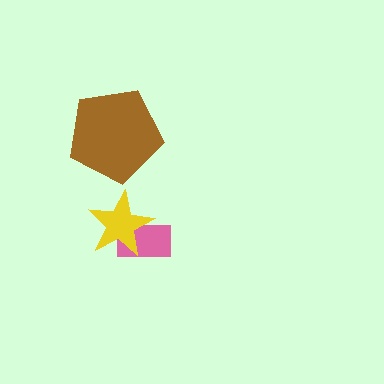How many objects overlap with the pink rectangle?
1 object overlaps with the pink rectangle.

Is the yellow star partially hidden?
No, no other shape covers it.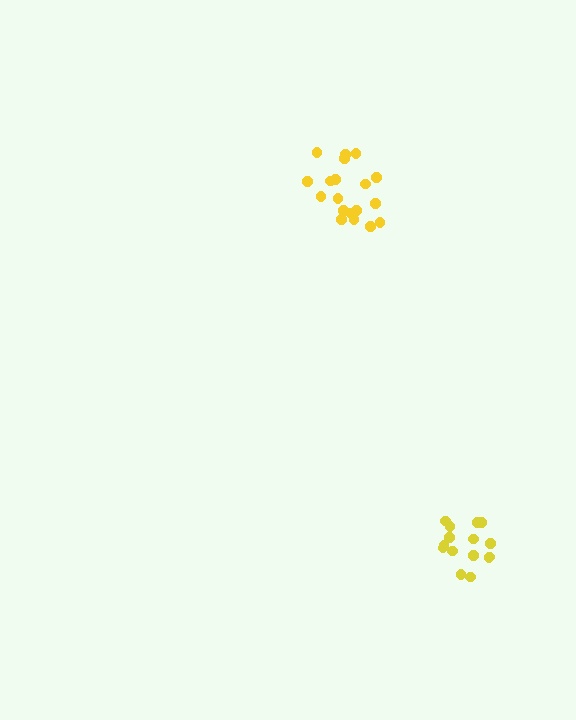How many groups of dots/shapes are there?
There are 2 groups.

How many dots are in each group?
Group 1: 19 dots, Group 2: 15 dots (34 total).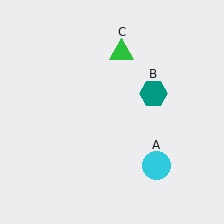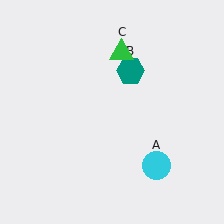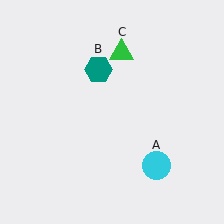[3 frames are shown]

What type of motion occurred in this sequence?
The teal hexagon (object B) rotated counterclockwise around the center of the scene.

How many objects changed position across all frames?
1 object changed position: teal hexagon (object B).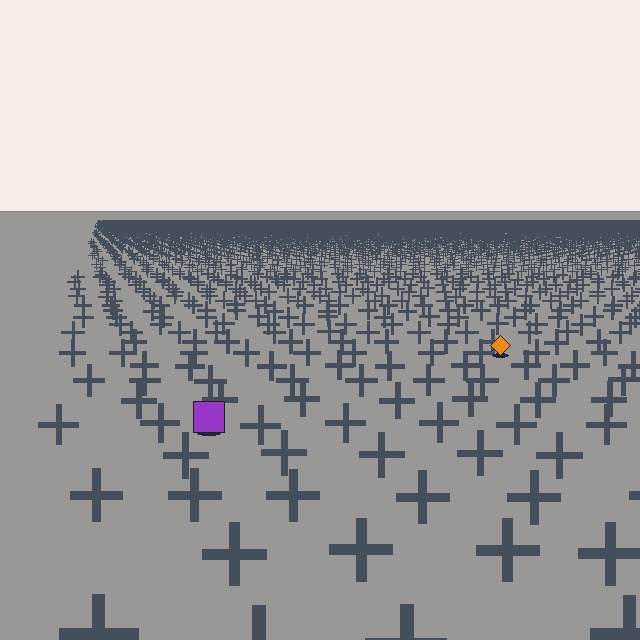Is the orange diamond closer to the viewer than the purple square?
No. The purple square is closer — you can tell from the texture gradient: the ground texture is coarser near it.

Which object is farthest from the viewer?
The orange diamond is farthest from the viewer. It appears smaller and the ground texture around it is denser.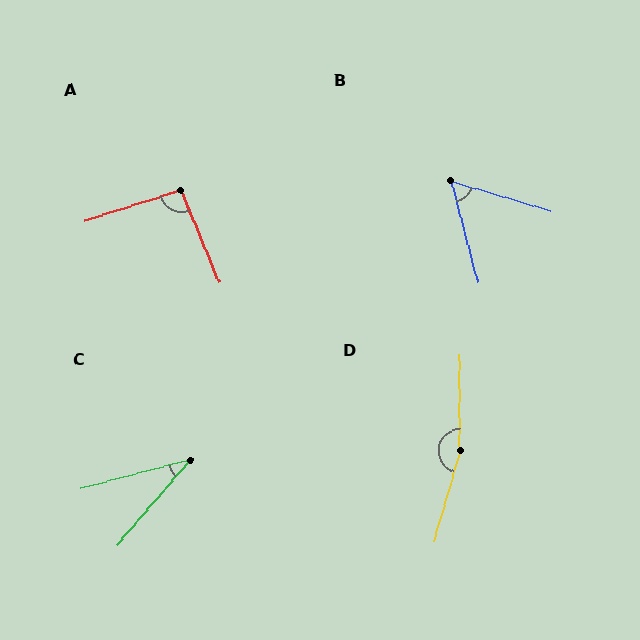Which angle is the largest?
D, at approximately 164 degrees.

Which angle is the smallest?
C, at approximately 34 degrees.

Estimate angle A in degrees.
Approximately 95 degrees.